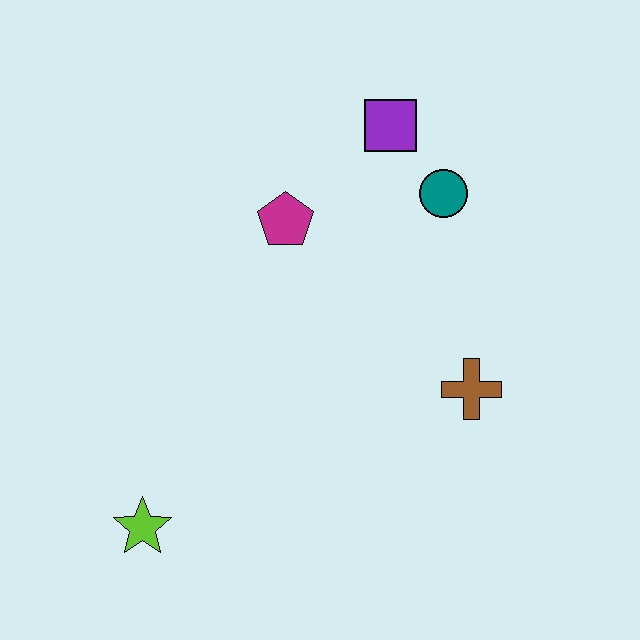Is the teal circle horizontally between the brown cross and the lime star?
Yes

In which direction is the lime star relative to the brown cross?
The lime star is to the left of the brown cross.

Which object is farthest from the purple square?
The lime star is farthest from the purple square.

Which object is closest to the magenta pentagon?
The purple square is closest to the magenta pentagon.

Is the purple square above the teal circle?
Yes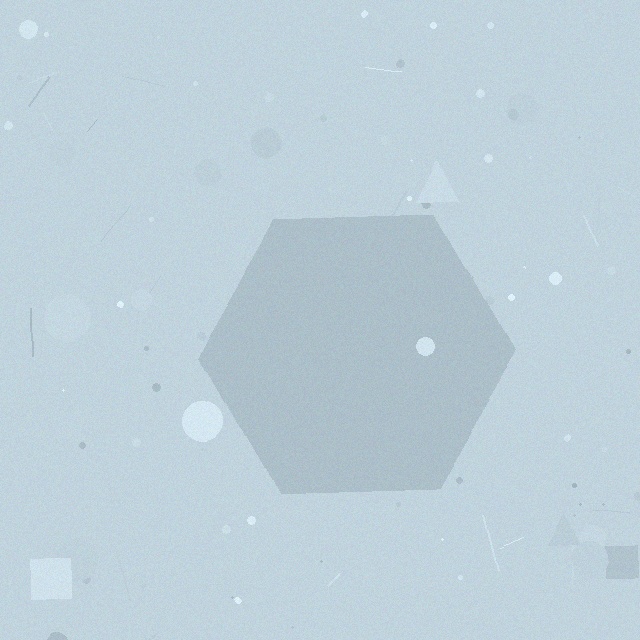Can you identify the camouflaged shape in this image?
The camouflaged shape is a hexagon.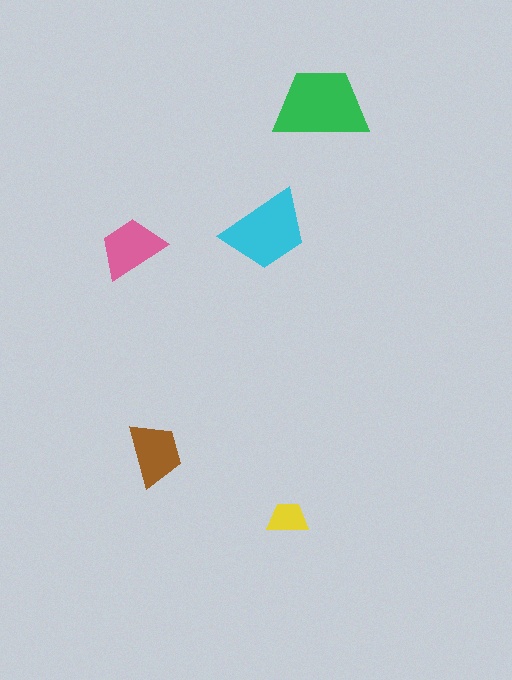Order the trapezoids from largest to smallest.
the green one, the cyan one, the pink one, the brown one, the yellow one.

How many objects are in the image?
There are 5 objects in the image.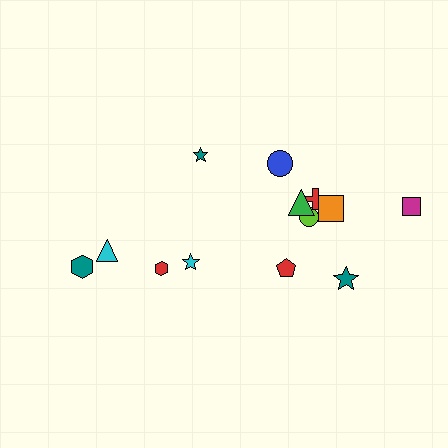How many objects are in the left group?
There are 5 objects.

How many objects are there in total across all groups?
There are 13 objects.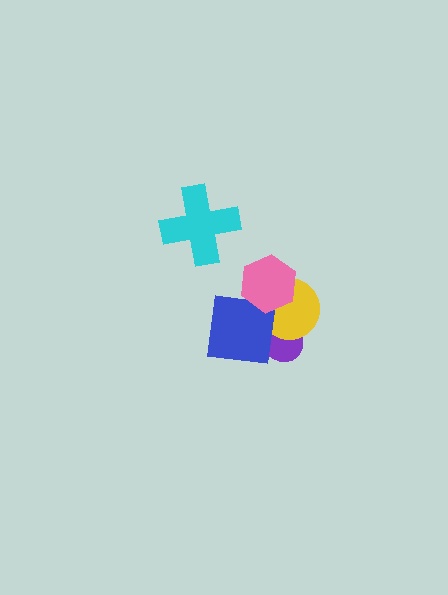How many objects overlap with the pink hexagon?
3 objects overlap with the pink hexagon.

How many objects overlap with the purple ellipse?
3 objects overlap with the purple ellipse.